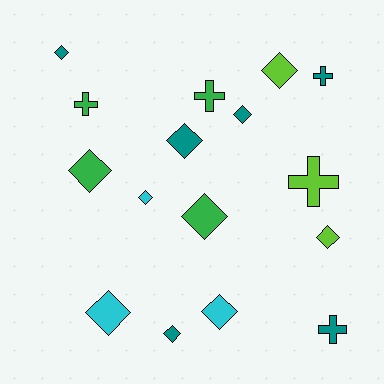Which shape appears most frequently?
Diamond, with 11 objects.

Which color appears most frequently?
Teal, with 6 objects.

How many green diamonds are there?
There are 2 green diamonds.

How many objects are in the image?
There are 16 objects.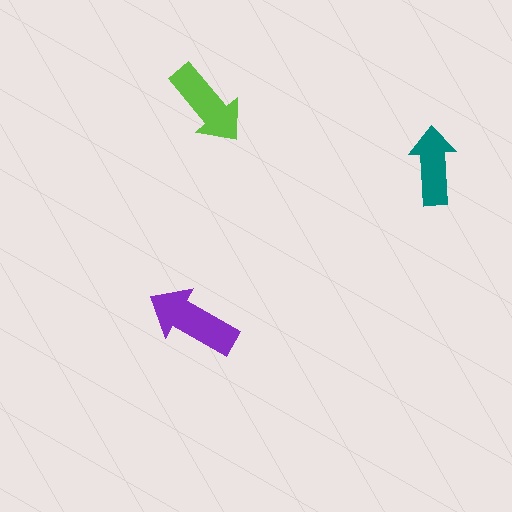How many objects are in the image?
There are 3 objects in the image.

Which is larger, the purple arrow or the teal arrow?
The purple one.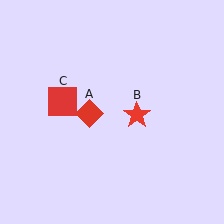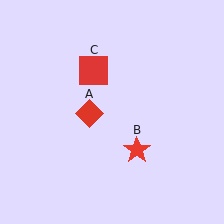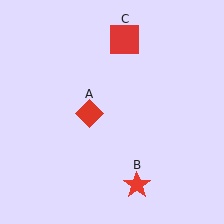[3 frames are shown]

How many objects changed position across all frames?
2 objects changed position: red star (object B), red square (object C).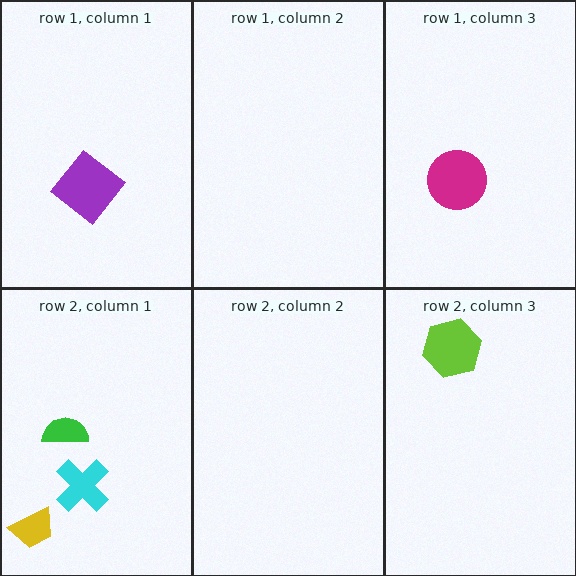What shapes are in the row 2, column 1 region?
The cyan cross, the green semicircle, the yellow trapezoid.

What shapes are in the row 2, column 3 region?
The lime hexagon.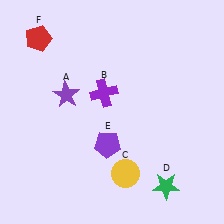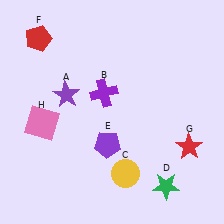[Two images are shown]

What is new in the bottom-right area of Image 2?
A red star (G) was added in the bottom-right area of Image 2.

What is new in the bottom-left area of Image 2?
A pink square (H) was added in the bottom-left area of Image 2.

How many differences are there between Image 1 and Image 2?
There are 2 differences between the two images.